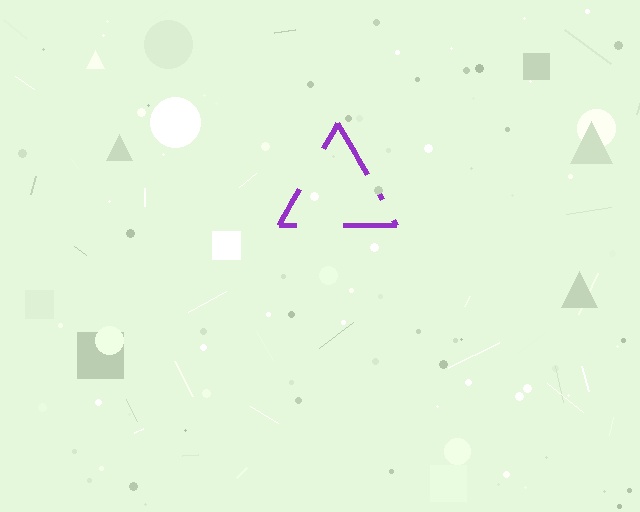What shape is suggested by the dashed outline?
The dashed outline suggests a triangle.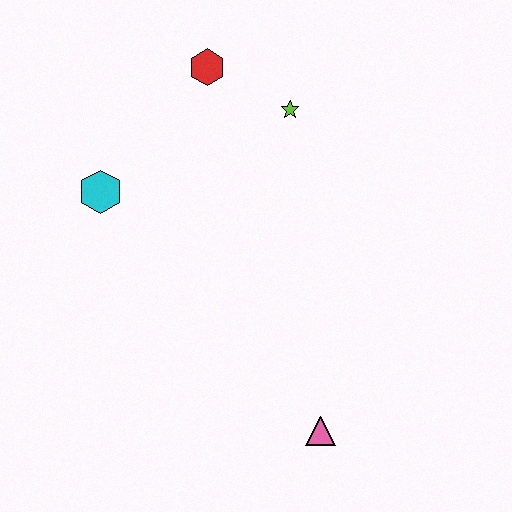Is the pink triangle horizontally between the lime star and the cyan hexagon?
No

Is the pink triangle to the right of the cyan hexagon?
Yes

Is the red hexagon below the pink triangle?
No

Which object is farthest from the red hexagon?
The pink triangle is farthest from the red hexagon.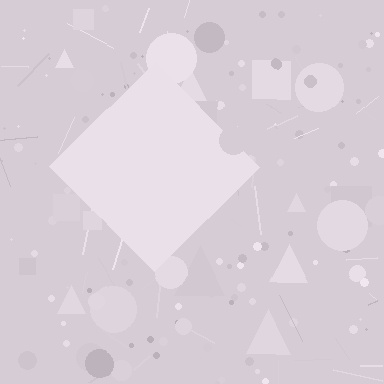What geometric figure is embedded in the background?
A diamond is embedded in the background.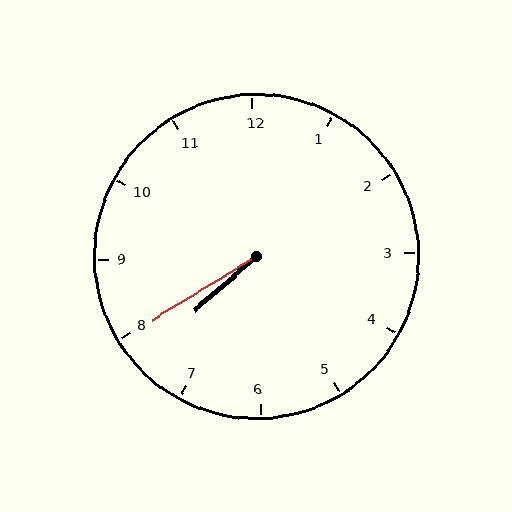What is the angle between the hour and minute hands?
Approximately 10 degrees.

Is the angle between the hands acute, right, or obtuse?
It is acute.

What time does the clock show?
7:40.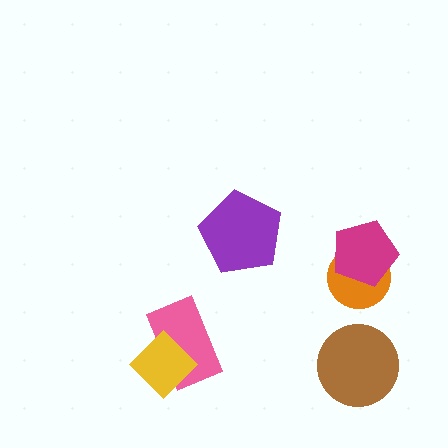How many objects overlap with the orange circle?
1 object overlaps with the orange circle.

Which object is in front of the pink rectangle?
The yellow diamond is in front of the pink rectangle.